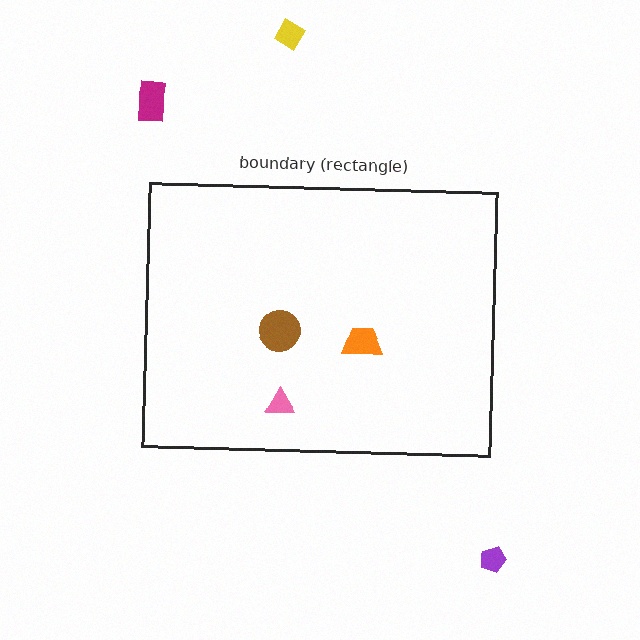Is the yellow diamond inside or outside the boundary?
Outside.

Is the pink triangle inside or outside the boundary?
Inside.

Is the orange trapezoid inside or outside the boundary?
Inside.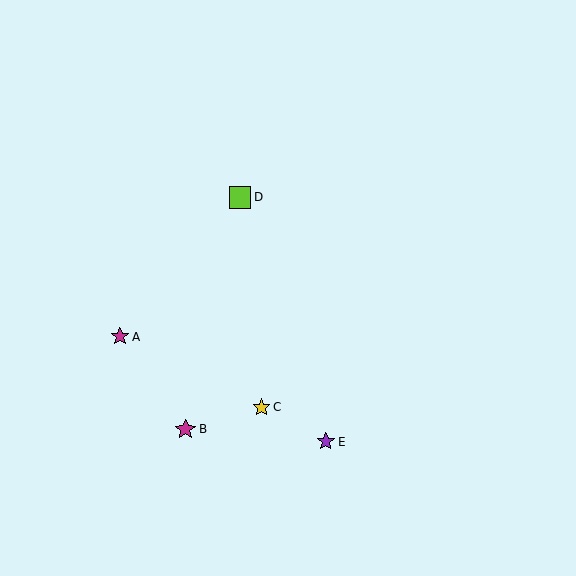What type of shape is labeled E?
Shape E is a purple star.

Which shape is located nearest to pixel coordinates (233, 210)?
The lime square (labeled D) at (240, 197) is nearest to that location.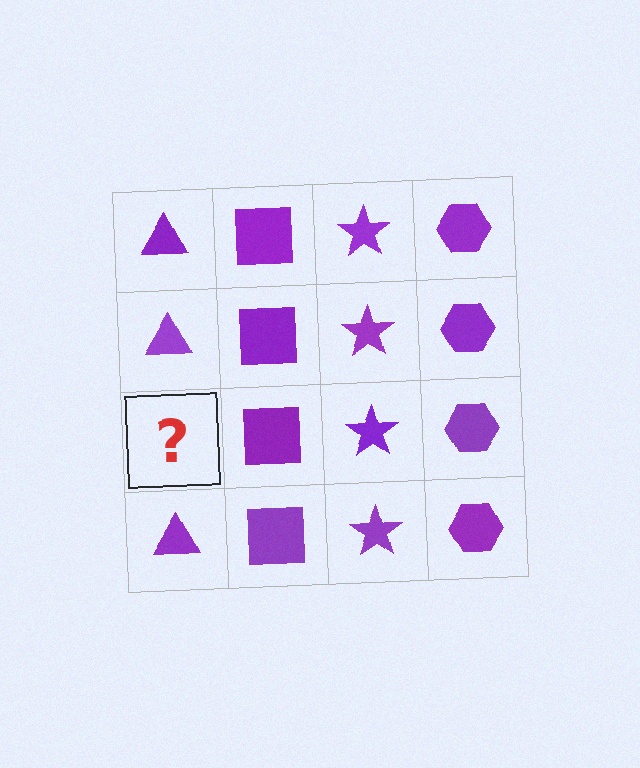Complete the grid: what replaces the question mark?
The question mark should be replaced with a purple triangle.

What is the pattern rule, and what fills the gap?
The rule is that each column has a consistent shape. The gap should be filled with a purple triangle.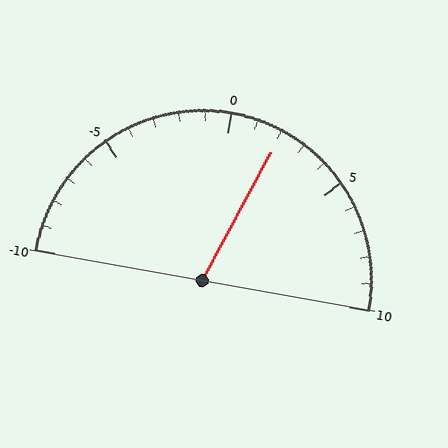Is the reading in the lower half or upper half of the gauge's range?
The reading is in the upper half of the range (-10 to 10).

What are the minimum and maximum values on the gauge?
The gauge ranges from -10 to 10.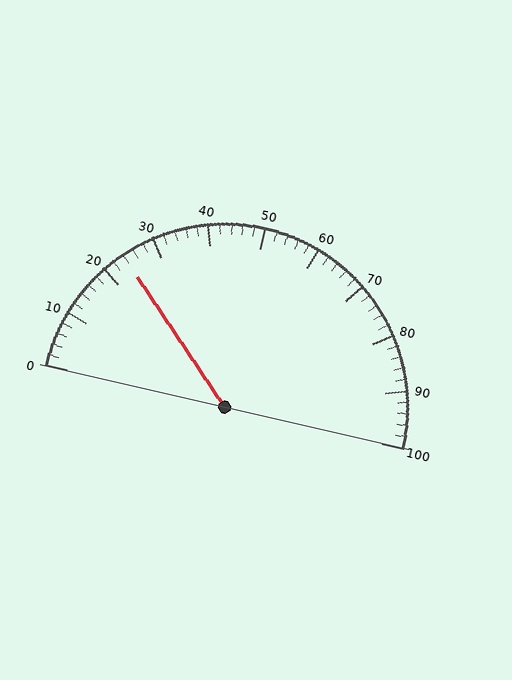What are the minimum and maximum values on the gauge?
The gauge ranges from 0 to 100.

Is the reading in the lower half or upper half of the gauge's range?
The reading is in the lower half of the range (0 to 100).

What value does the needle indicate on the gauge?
The needle indicates approximately 24.